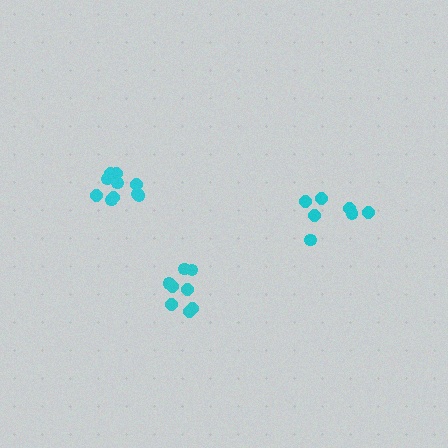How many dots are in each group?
Group 1: 7 dots, Group 2: 11 dots, Group 3: 8 dots (26 total).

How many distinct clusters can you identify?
There are 3 distinct clusters.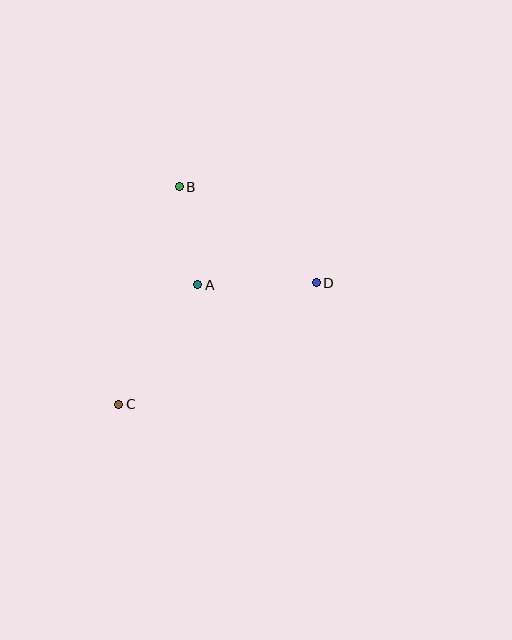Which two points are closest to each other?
Points A and B are closest to each other.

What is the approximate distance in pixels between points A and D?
The distance between A and D is approximately 119 pixels.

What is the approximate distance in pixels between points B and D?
The distance between B and D is approximately 167 pixels.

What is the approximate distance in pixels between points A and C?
The distance between A and C is approximately 143 pixels.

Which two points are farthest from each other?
Points C and D are farthest from each other.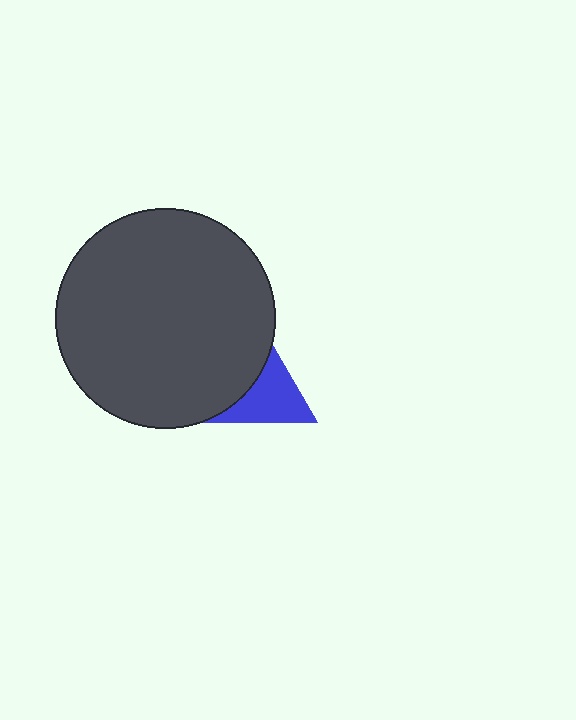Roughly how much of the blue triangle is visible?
A small part of it is visible (roughly 44%).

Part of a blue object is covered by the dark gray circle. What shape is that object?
It is a triangle.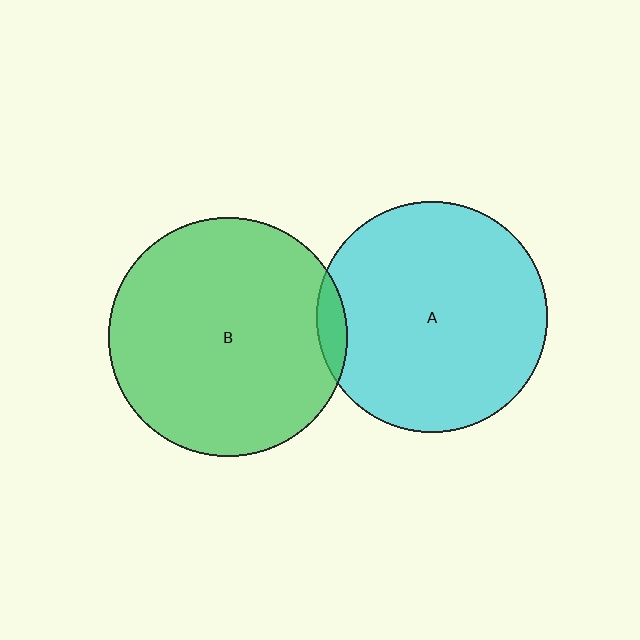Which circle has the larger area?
Circle B (green).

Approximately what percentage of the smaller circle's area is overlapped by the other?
Approximately 5%.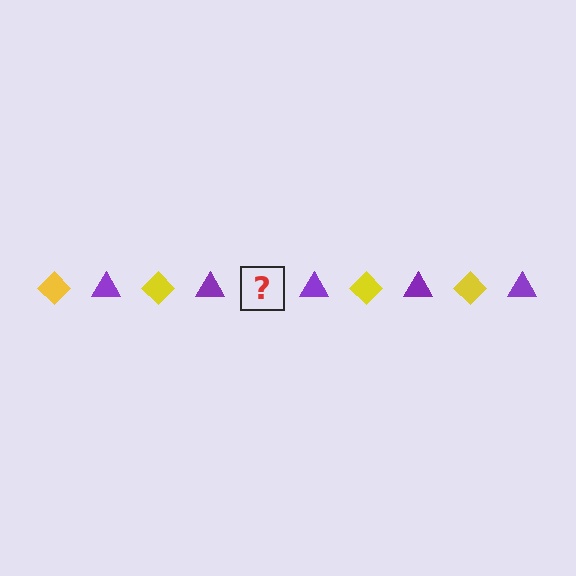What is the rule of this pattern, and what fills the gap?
The rule is that the pattern alternates between yellow diamond and purple triangle. The gap should be filled with a yellow diamond.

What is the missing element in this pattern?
The missing element is a yellow diamond.